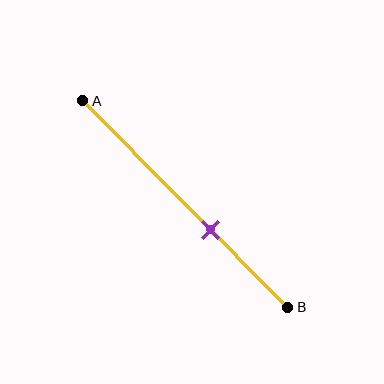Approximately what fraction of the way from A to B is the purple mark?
The purple mark is approximately 60% of the way from A to B.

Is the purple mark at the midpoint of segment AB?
No, the mark is at about 60% from A, not at the 50% midpoint.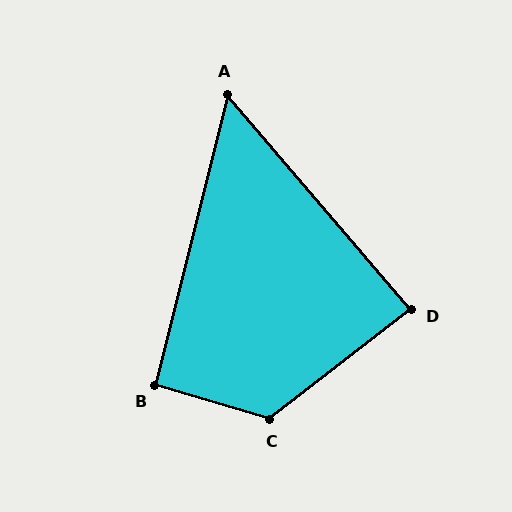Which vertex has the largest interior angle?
C, at approximately 125 degrees.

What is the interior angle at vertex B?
Approximately 93 degrees (approximately right).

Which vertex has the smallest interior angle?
A, at approximately 55 degrees.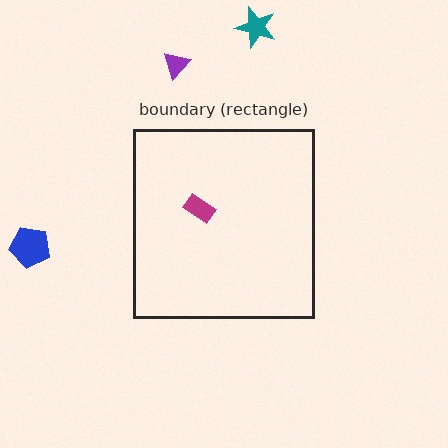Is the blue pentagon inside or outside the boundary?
Outside.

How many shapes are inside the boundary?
1 inside, 3 outside.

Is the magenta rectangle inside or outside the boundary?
Inside.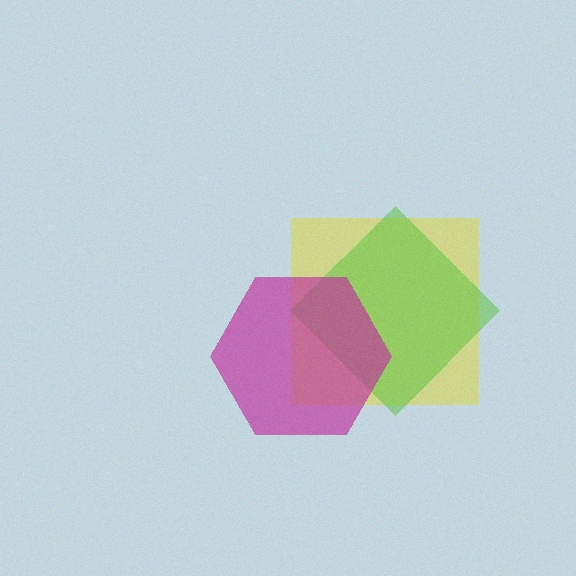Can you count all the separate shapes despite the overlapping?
Yes, there are 3 separate shapes.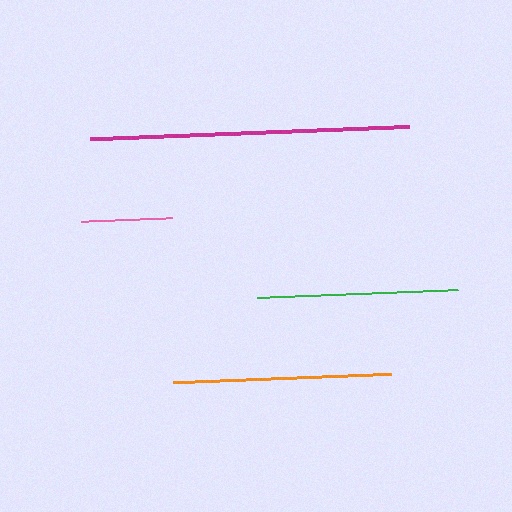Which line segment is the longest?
The magenta line is the longest at approximately 319 pixels.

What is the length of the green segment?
The green segment is approximately 201 pixels long.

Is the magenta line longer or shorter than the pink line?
The magenta line is longer than the pink line.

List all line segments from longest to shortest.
From longest to shortest: magenta, orange, green, pink.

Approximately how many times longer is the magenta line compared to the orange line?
The magenta line is approximately 1.5 times the length of the orange line.